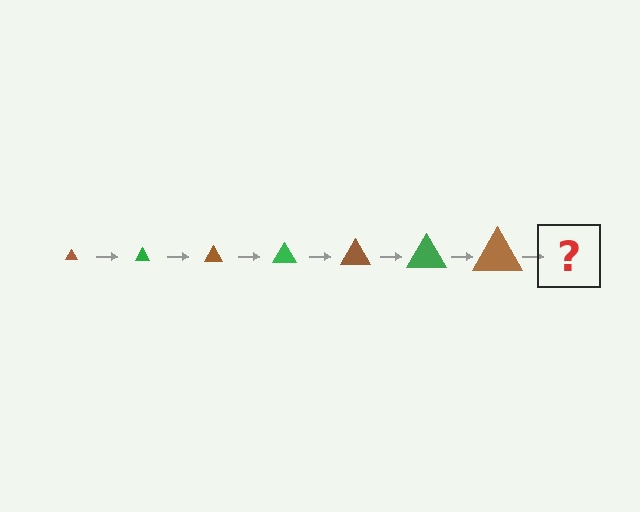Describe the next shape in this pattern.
It should be a green triangle, larger than the previous one.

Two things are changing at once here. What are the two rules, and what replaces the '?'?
The two rules are that the triangle grows larger each step and the color cycles through brown and green. The '?' should be a green triangle, larger than the previous one.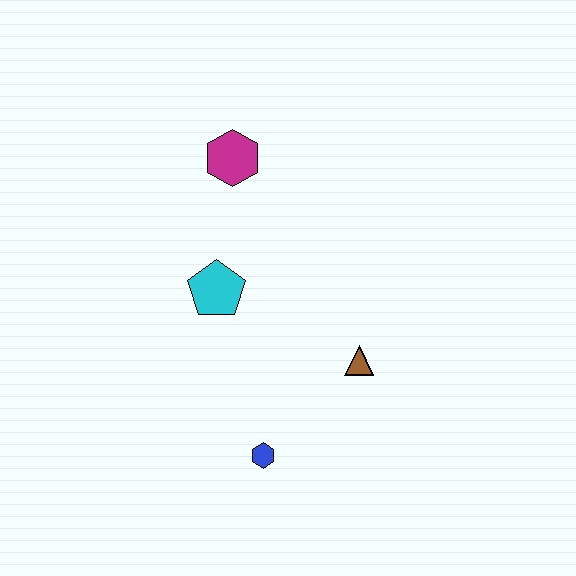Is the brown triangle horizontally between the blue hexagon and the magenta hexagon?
No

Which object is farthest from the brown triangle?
The magenta hexagon is farthest from the brown triangle.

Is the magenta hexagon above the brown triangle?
Yes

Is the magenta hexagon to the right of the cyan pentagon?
Yes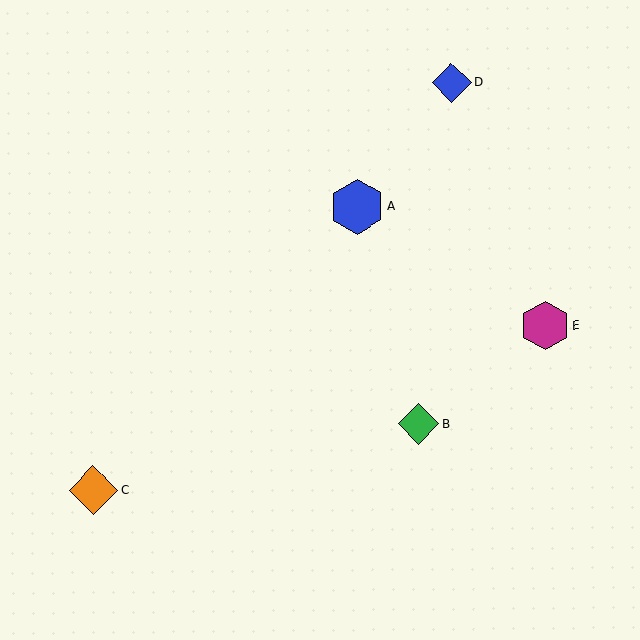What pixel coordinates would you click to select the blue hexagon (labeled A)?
Click at (357, 207) to select the blue hexagon A.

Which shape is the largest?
The blue hexagon (labeled A) is the largest.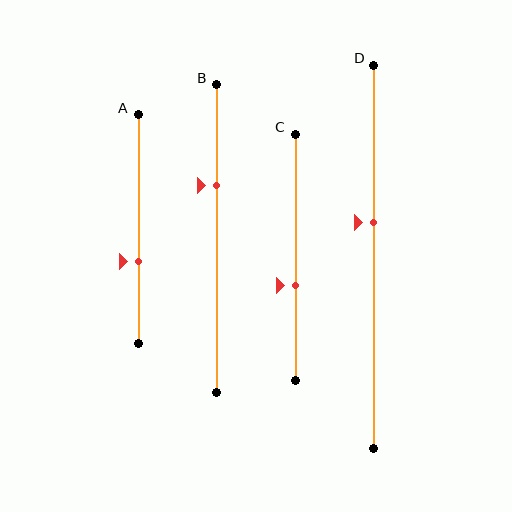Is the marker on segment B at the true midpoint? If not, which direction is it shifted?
No, the marker on segment B is shifted upward by about 17% of the segment length.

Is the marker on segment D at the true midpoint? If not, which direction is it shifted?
No, the marker on segment D is shifted upward by about 9% of the segment length.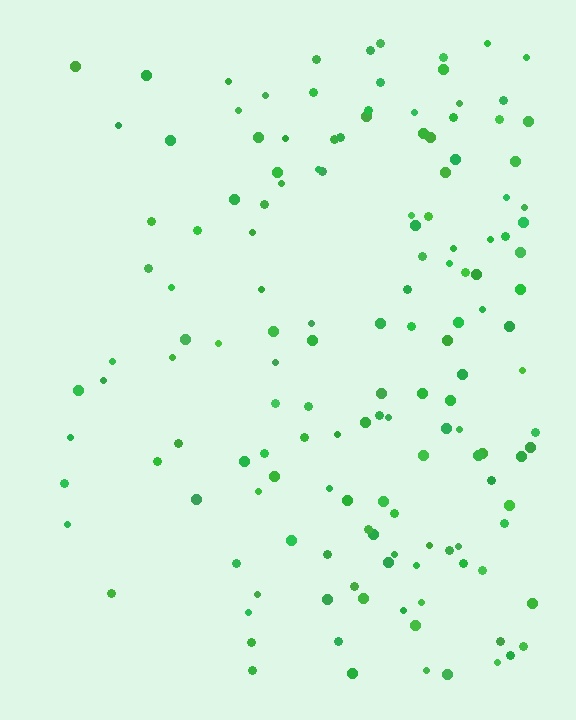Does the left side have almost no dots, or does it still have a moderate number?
Still a moderate number, just noticeably fewer than the right.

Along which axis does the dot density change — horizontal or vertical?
Horizontal.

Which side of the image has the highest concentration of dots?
The right.